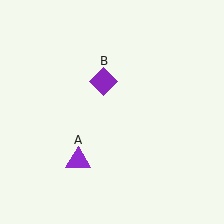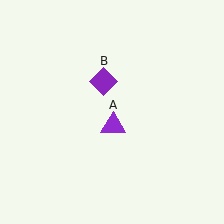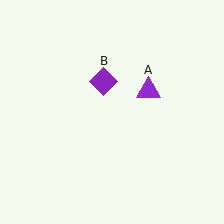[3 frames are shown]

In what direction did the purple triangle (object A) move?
The purple triangle (object A) moved up and to the right.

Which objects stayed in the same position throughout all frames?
Purple diamond (object B) remained stationary.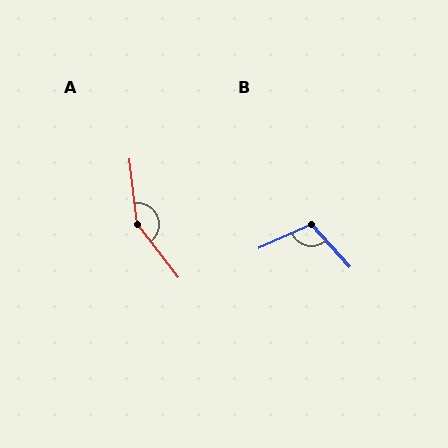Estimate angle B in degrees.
Approximately 108 degrees.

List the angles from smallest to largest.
B (108°), A (149°).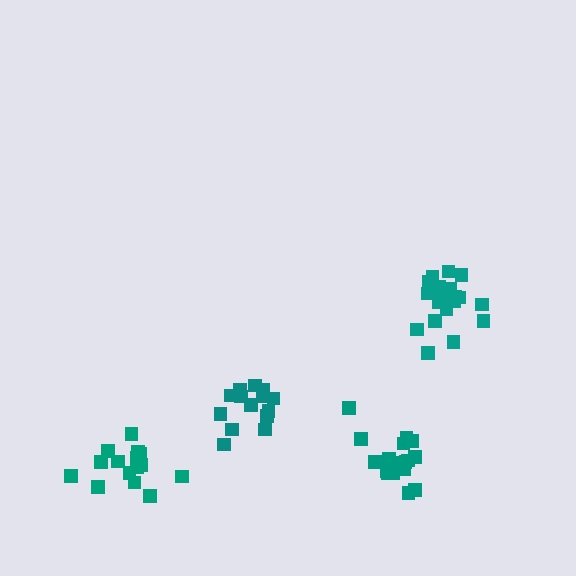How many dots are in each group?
Group 1: 15 dots, Group 2: 20 dots, Group 3: 15 dots, Group 4: 20 dots (70 total).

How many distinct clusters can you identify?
There are 4 distinct clusters.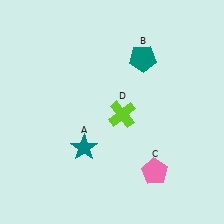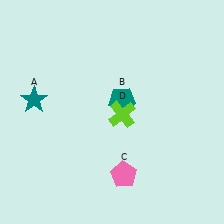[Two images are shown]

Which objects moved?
The objects that moved are: the teal star (A), the teal pentagon (B), the pink pentagon (C).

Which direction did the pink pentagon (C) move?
The pink pentagon (C) moved left.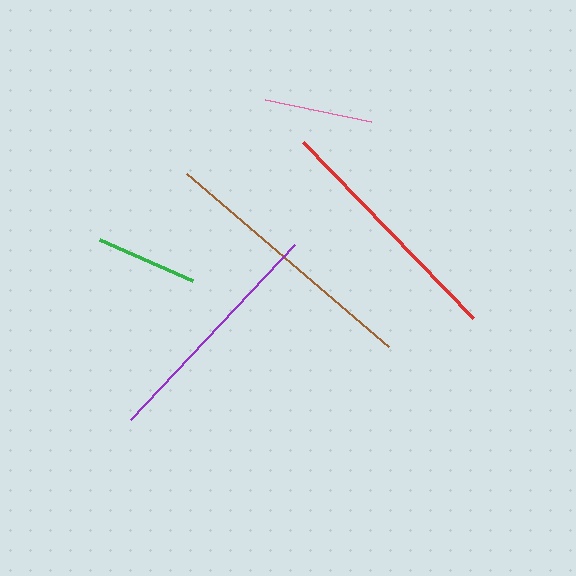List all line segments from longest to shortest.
From longest to shortest: brown, red, purple, pink, green.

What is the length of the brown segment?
The brown segment is approximately 266 pixels long.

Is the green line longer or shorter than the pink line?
The pink line is longer than the green line.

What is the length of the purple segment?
The purple segment is approximately 240 pixels long.